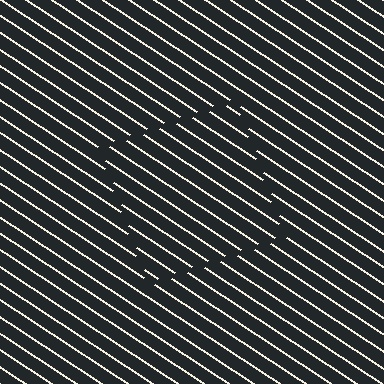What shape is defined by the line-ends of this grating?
An illusory square. The interior of the shape contains the same grating, shifted by half a period — the contour is defined by the phase discontinuity where line-ends from the inner and outer gratings abut.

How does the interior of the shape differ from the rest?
The interior of the shape contains the same grating, shifted by half a period — the contour is defined by the phase discontinuity where line-ends from the inner and outer gratings abut.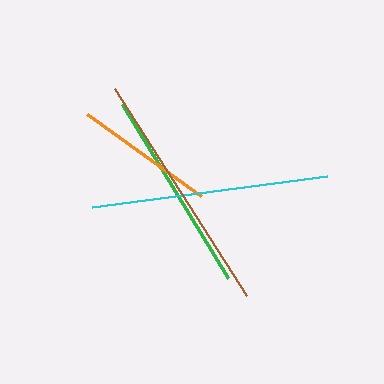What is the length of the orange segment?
The orange segment is approximately 140 pixels long.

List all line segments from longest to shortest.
From longest to shortest: brown, cyan, green, orange.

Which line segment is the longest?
The brown line is the longest at approximately 245 pixels.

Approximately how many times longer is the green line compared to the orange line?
The green line is approximately 1.5 times the length of the orange line.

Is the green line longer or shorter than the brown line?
The brown line is longer than the green line.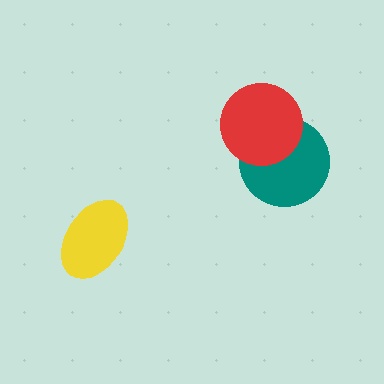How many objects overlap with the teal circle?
1 object overlaps with the teal circle.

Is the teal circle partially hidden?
Yes, it is partially covered by another shape.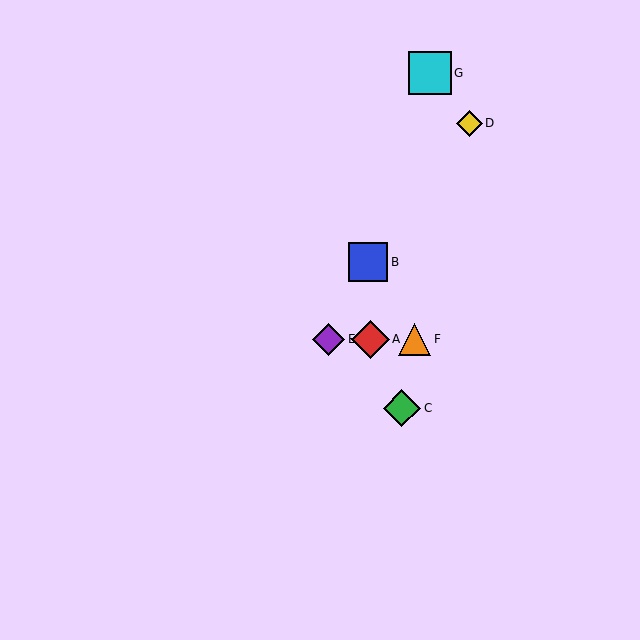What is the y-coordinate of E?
Object E is at y≈339.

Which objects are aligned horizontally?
Objects A, E, F are aligned horizontally.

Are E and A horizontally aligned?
Yes, both are at y≈339.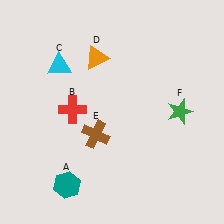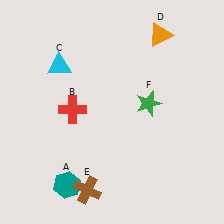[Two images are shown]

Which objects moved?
The objects that moved are: the orange triangle (D), the brown cross (E), the green star (F).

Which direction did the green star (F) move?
The green star (F) moved left.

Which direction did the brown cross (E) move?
The brown cross (E) moved down.